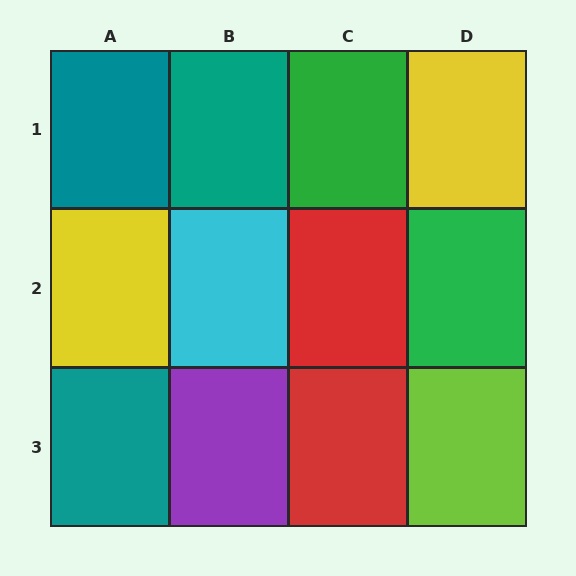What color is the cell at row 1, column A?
Teal.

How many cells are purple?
1 cell is purple.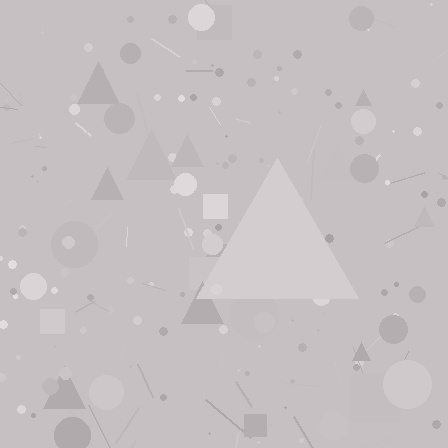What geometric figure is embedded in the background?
A triangle is embedded in the background.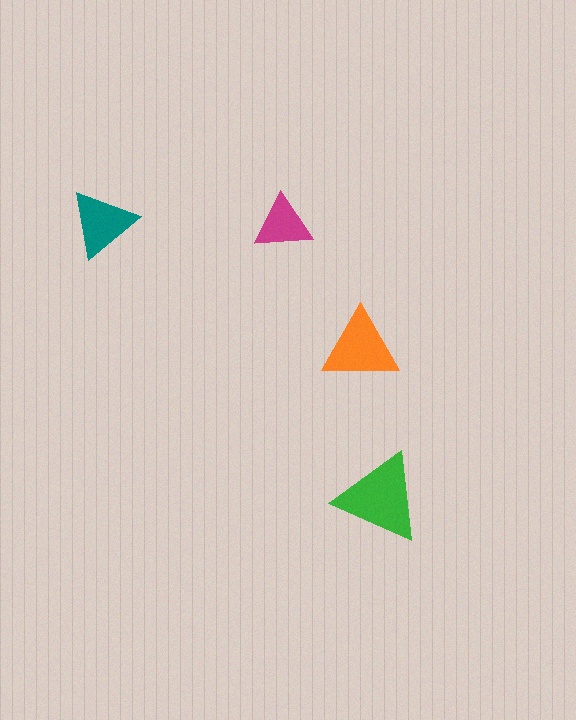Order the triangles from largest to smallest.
the green one, the orange one, the teal one, the magenta one.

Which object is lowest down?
The green triangle is bottommost.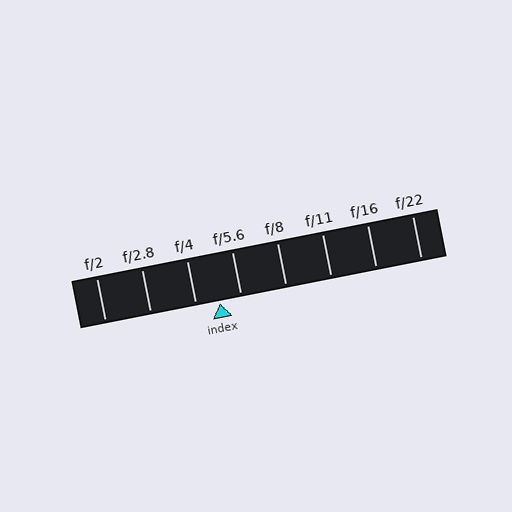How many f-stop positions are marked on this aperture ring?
There are 8 f-stop positions marked.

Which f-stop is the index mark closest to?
The index mark is closest to f/5.6.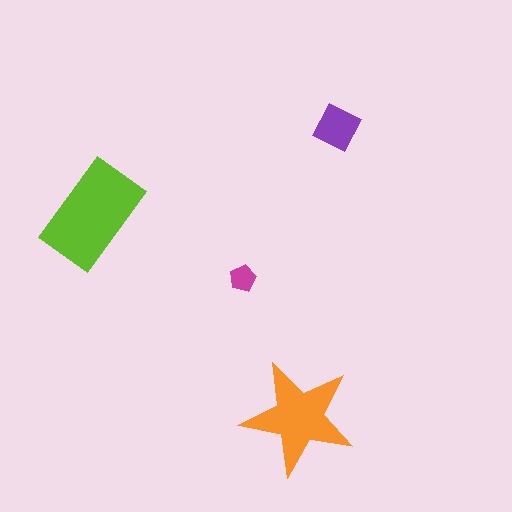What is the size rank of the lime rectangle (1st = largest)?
1st.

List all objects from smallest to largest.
The magenta pentagon, the purple square, the orange star, the lime rectangle.